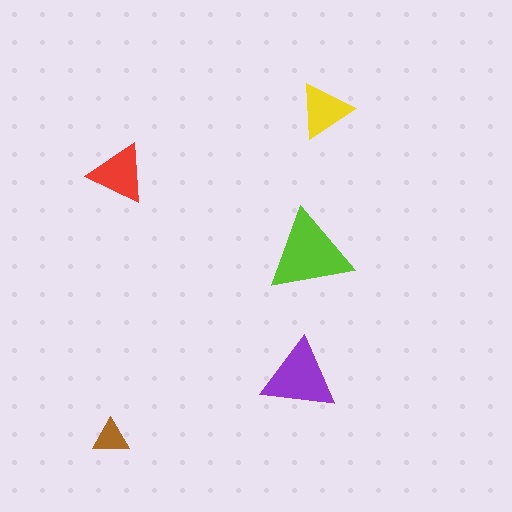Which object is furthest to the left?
The brown triangle is leftmost.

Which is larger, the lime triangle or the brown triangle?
The lime one.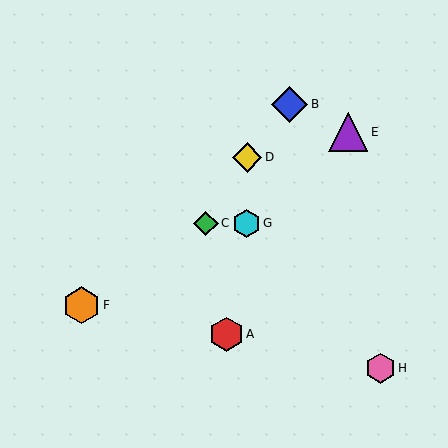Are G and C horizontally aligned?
Yes, both are at y≈223.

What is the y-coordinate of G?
Object G is at y≈223.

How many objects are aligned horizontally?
2 objects (C, G) are aligned horizontally.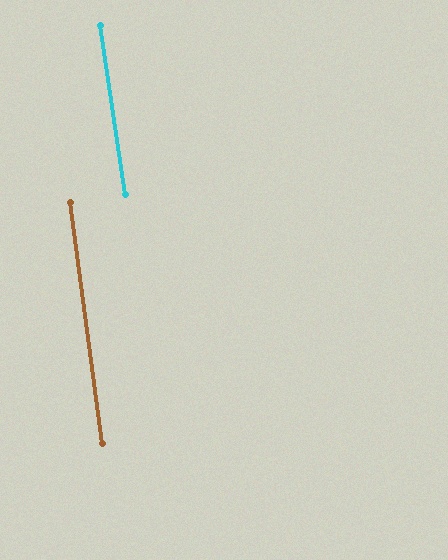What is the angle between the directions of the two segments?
Approximately 1 degree.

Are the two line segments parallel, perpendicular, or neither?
Parallel — their directions differ by only 0.5°.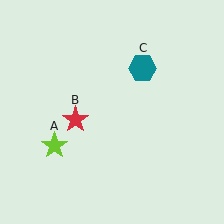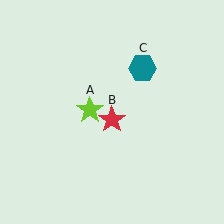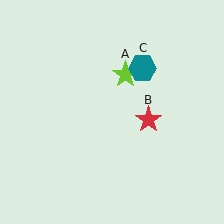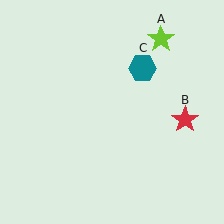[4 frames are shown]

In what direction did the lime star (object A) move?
The lime star (object A) moved up and to the right.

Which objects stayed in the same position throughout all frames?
Teal hexagon (object C) remained stationary.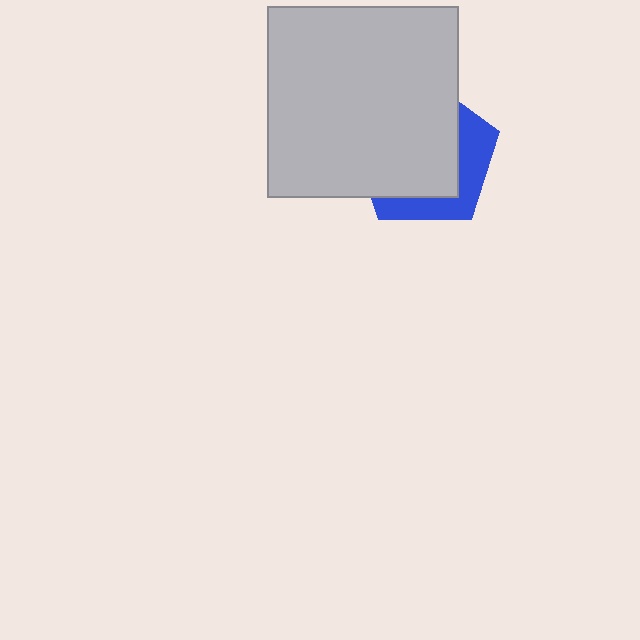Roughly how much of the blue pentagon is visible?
A small part of it is visible (roughly 32%).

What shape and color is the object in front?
The object in front is a light gray square.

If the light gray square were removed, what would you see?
You would see the complete blue pentagon.